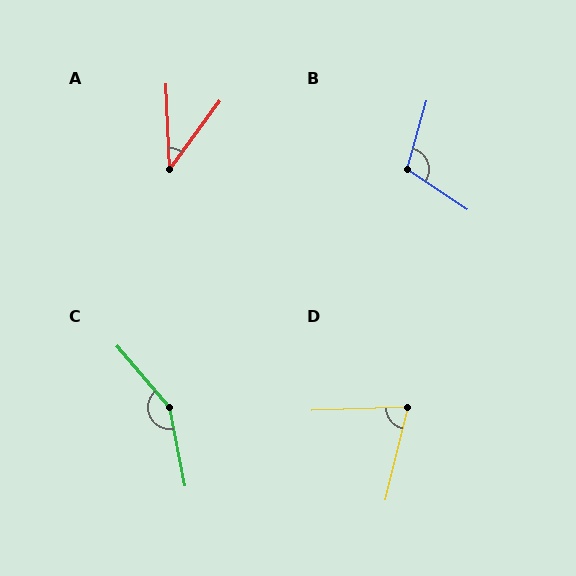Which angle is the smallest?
A, at approximately 39 degrees.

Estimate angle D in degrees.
Approximately 75 degrees.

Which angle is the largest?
C, at approximately 151 degrees.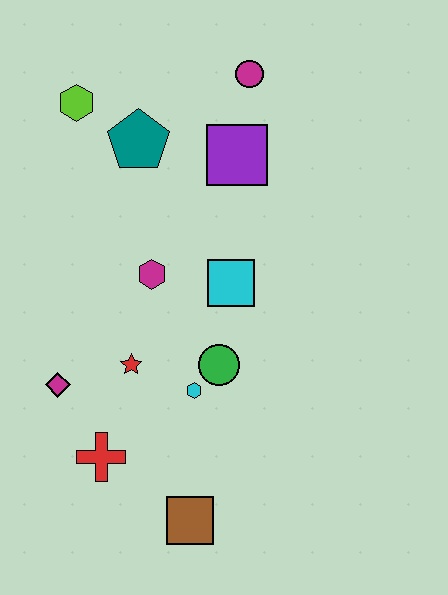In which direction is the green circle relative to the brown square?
The green circle is above the brown square.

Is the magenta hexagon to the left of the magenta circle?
Yes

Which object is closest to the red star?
The cyan hexagon is closest to the red star.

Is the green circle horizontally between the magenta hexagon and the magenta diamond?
No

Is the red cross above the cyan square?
No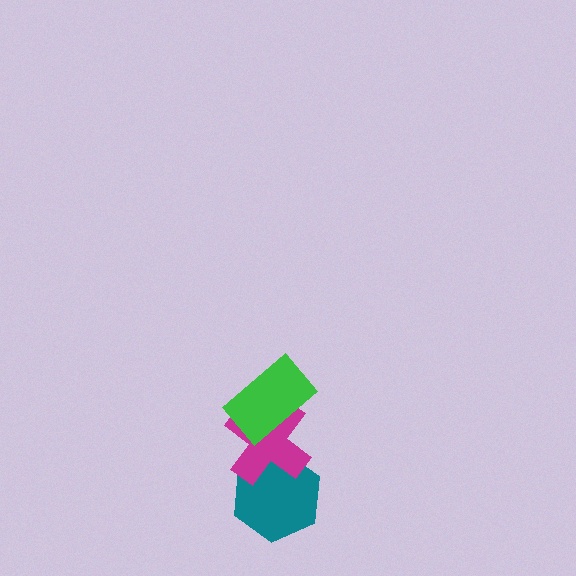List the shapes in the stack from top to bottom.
From top to bottom: the green rectangle, the magenta cross, the teal hexagon.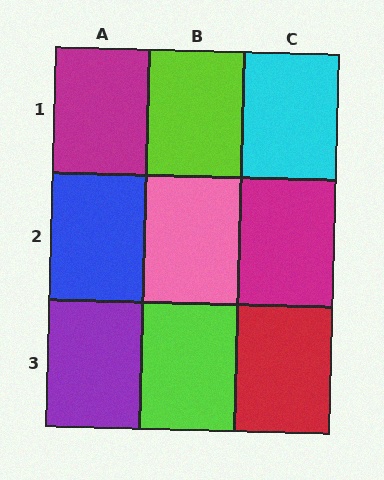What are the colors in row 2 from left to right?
Blue, pink, magenta.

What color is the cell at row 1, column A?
Magenta.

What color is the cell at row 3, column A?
Purple.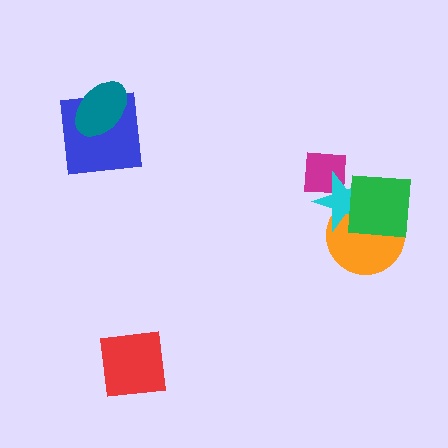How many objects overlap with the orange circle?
2 objects overlap with the orange circle.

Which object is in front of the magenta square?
The cyan star is in front of the magenta square.